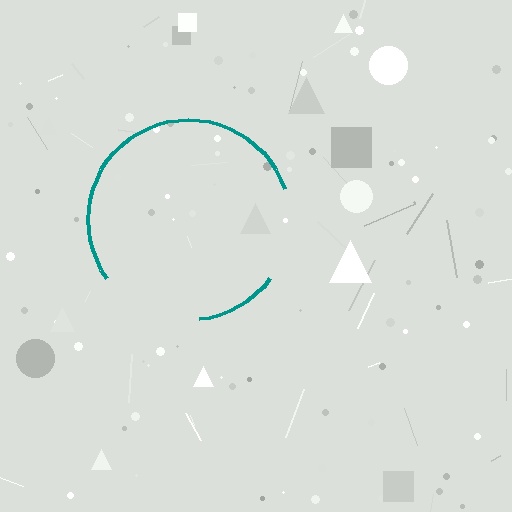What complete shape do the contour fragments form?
The contour fragments form a circle.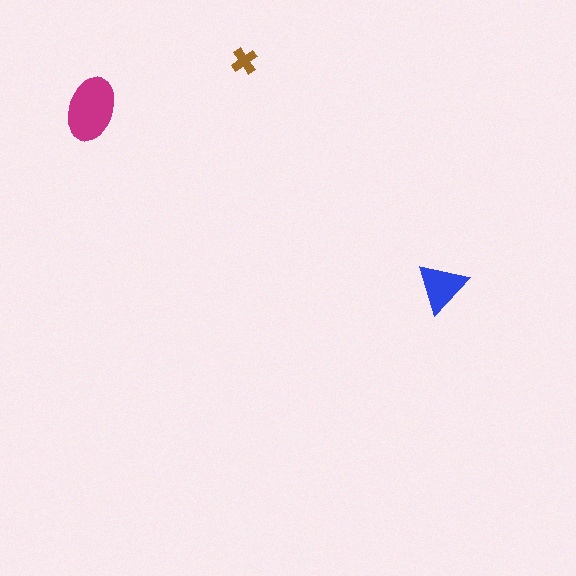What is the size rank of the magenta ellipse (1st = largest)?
1st.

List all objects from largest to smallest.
The magenta ellipse, the blue triangle, the brown cross.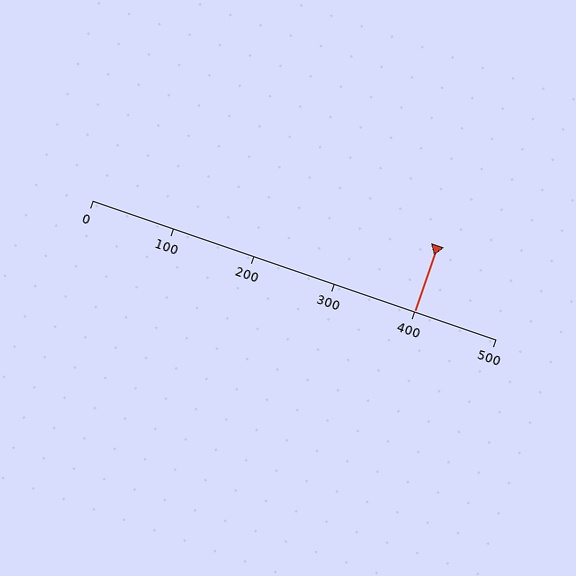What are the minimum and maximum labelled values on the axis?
The axis runs from 0 to 500.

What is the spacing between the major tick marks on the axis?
The major ticks are spaced 100 apart.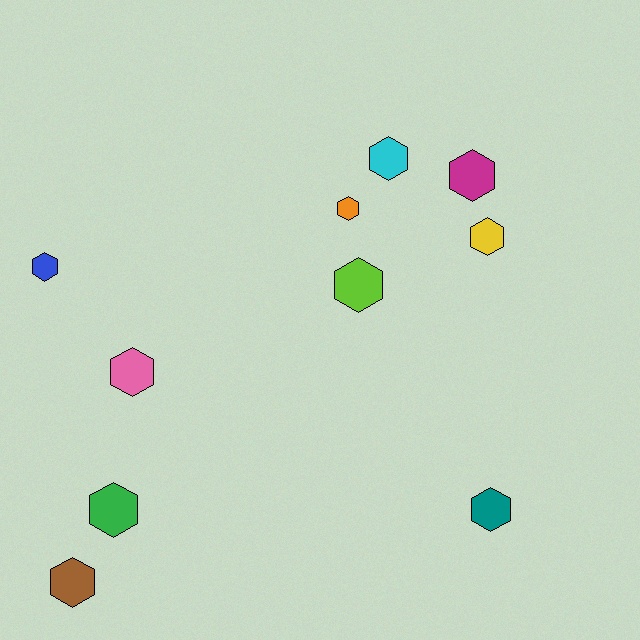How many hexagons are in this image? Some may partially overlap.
There are 10 hexagons.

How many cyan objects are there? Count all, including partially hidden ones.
There is 1 cyan object.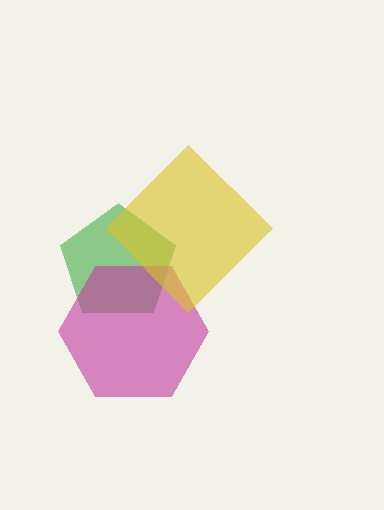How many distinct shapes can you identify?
There are 3 distinct shapes: a green pentagon, a magenta hexagon, a yellow diamond.